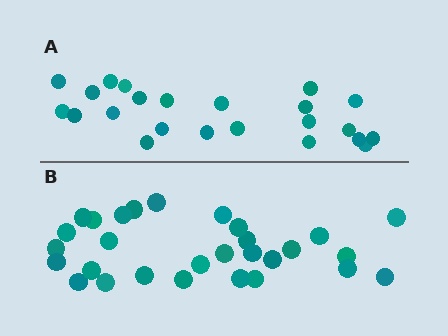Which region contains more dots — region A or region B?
Region B (the bottom region) has more dots.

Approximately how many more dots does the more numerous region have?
Region B has about 6 more dots than region A.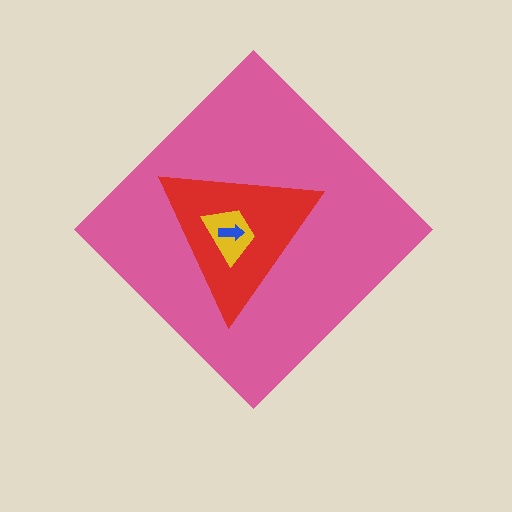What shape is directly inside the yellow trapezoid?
The blue arrow.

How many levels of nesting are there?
4.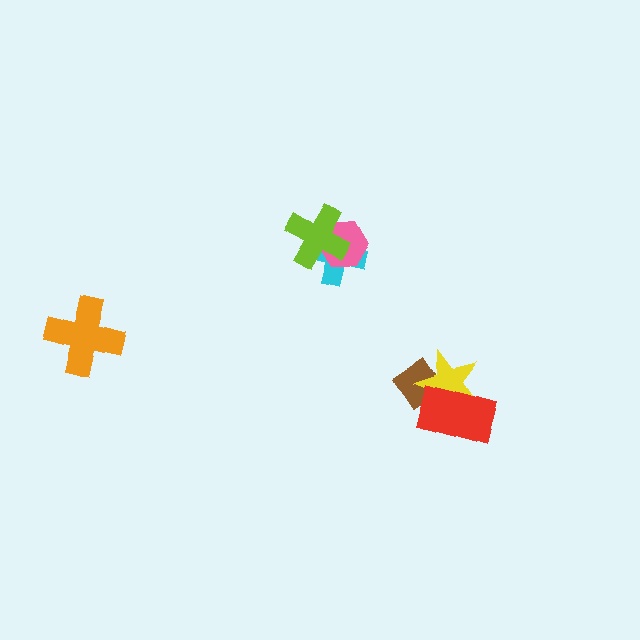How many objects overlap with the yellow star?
2 objects overlap with the yellow star.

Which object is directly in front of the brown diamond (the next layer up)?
The yellow star is directly in front of the brown diamond.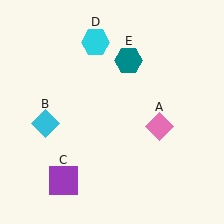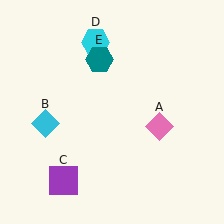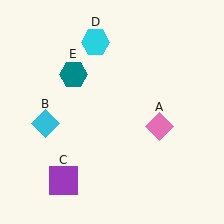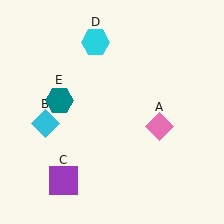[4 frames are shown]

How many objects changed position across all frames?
1 object changed position: teal hexagon (object E).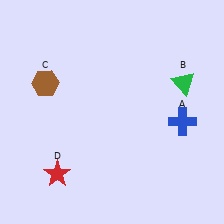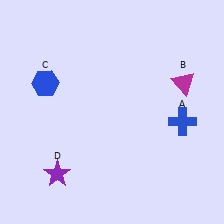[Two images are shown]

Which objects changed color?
B changed from green to magenta. C changed from brown to blue. D changed from red to purple.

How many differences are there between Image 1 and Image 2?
There are 3 differences between the two images.